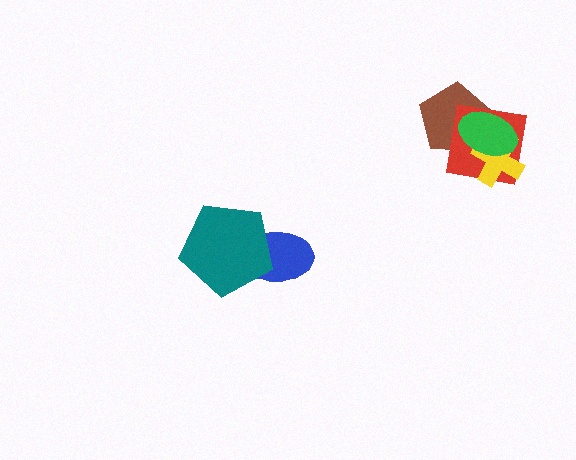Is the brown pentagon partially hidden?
Yes, it is partially covered by another shape.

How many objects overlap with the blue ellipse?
1 object overlaps with the blue ellipse.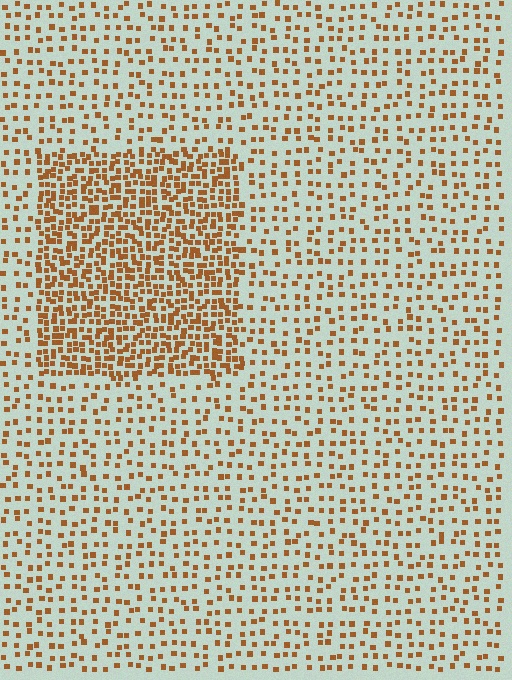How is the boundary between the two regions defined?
The boundary is defined by a change in element density (approximately 2.4x ratio). All elements are the same color, size, and shape.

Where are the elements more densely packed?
The elements are more densely packed inside the rectangle boundary.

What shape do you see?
I see a rectangle.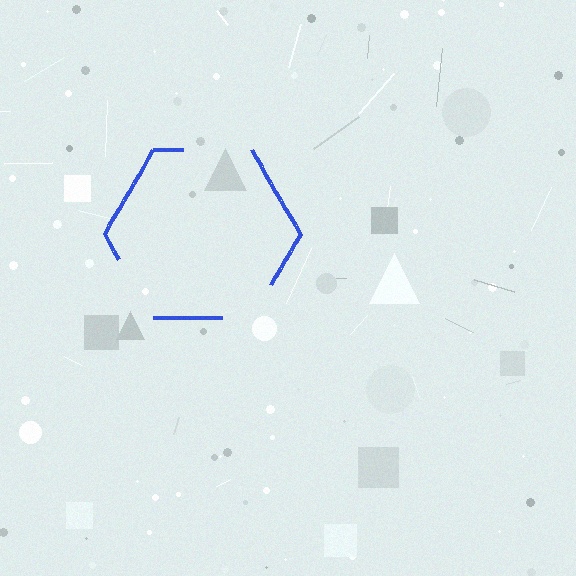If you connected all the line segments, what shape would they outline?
They would outline a hexagon.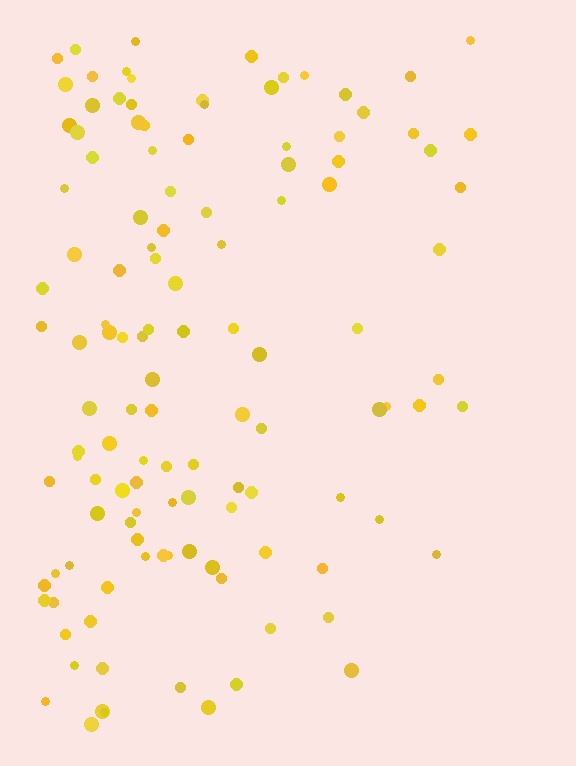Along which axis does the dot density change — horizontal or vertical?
Horizontal.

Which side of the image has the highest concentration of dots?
The left.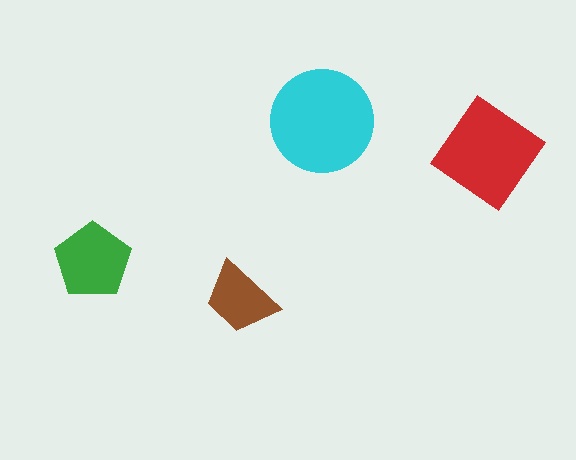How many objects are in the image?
There are 4 objects in the image.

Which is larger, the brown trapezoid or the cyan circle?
The cyan circle.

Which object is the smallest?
The brown trapezoid.